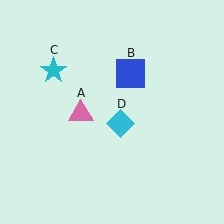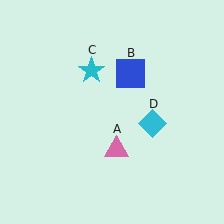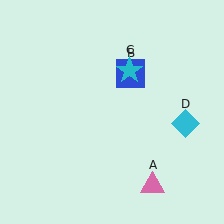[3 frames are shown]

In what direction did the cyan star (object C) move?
The cyan star (object C) moved right.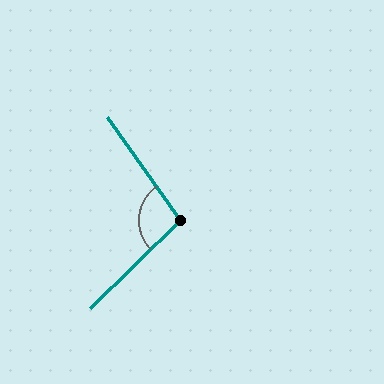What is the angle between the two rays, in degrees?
Approximately 99 degrees.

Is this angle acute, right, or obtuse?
It is obtuse.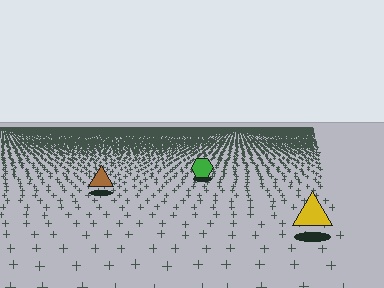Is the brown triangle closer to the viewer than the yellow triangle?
No. The yellow triangle is closer — you can tell from the texture gradient: the ground texture is coarser near it.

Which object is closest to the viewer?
The yellow triangle is closest. The texture marks near it are larger and more spread out.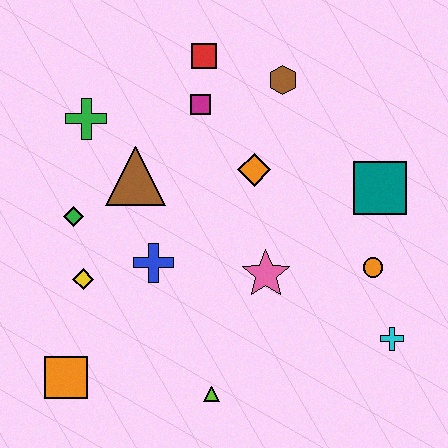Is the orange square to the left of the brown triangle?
Yes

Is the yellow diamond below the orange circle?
Yes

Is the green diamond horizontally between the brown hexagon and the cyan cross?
No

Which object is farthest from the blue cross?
The cyan cross is farthest from the blue cross.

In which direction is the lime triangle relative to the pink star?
The lime triangle is below the pink star.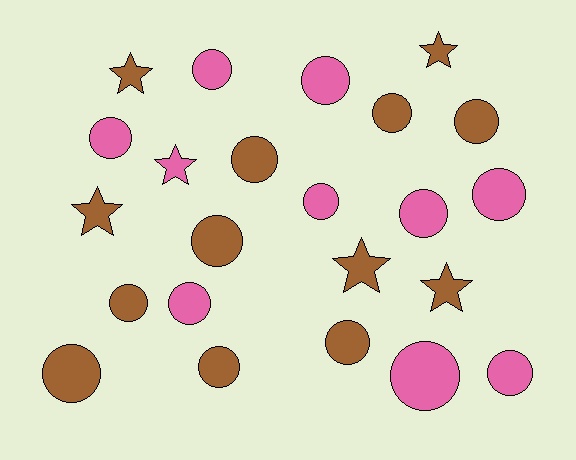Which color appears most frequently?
Brown, with 13 objects.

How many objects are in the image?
There are 23 objects.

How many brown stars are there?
There are 5 brown stars.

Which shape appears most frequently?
Circle, with 17 objects.